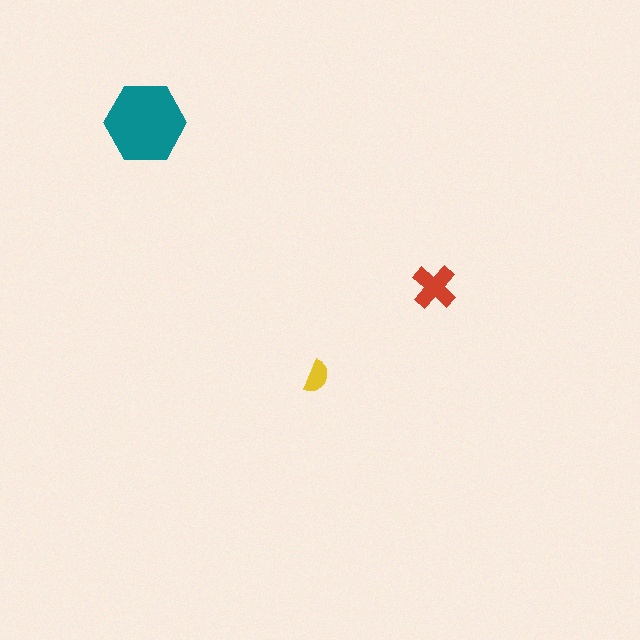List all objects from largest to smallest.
The teal hexagon, the red cross, the yellow semicircle.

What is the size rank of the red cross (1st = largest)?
2nd.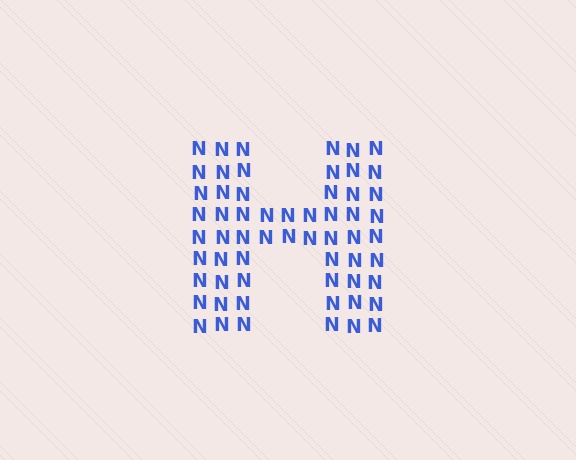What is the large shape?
The large shape is the letter H.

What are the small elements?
The small elements are letter N's.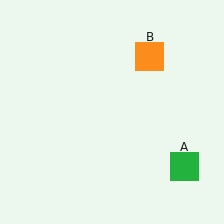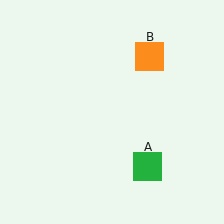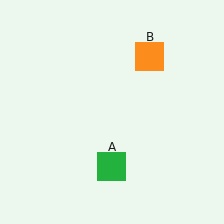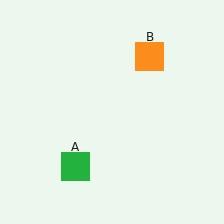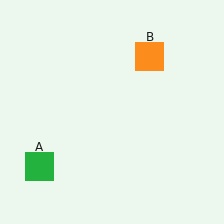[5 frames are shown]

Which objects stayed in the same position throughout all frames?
Orange square (object B) remained stationary.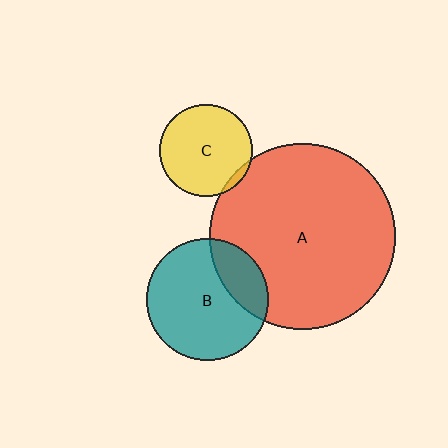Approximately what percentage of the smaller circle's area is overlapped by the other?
Approximately 25%.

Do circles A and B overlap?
Yes.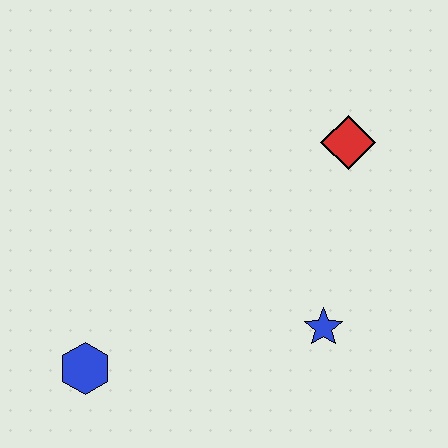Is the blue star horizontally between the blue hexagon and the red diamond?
Yes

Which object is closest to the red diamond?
The blue star is closest to the red diamond.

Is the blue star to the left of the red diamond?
Yes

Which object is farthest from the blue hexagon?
The red diamond is farthest from the blue hexagon.